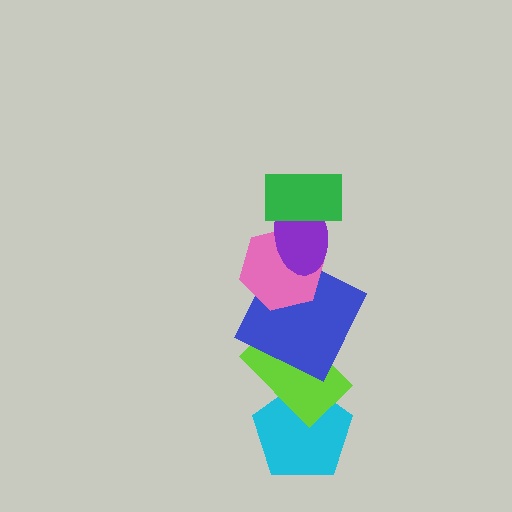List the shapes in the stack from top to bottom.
From top to bottom: the green rectangle, the purple ellipse, the pink hexagon, the blue square, the lime rectangle, the cyan pentagon.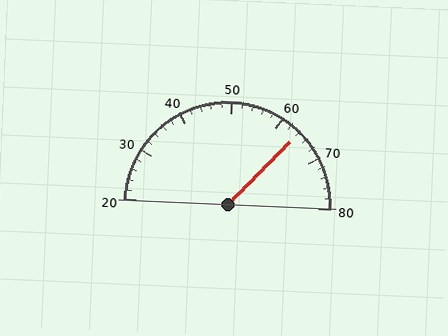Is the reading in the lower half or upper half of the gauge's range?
The reading is in the upper half of the range (20 to 80).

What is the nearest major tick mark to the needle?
The nearest major tick mark is 60.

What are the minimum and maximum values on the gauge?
The gauge ranges from 20 to 80.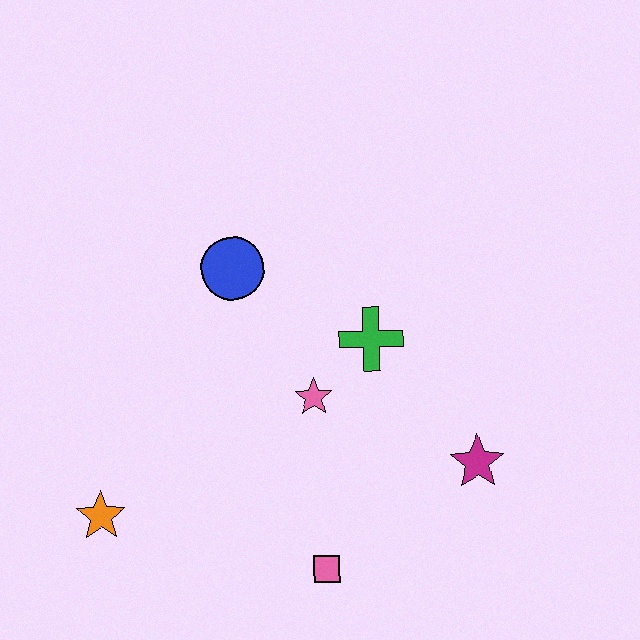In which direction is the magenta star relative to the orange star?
The magenta star is to the right of the orange star.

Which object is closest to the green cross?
The pink star is closest to the green cross.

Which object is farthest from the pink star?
The orange star is farthest from the pink star.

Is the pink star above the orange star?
Yes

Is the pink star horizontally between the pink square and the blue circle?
Yes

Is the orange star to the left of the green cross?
Yes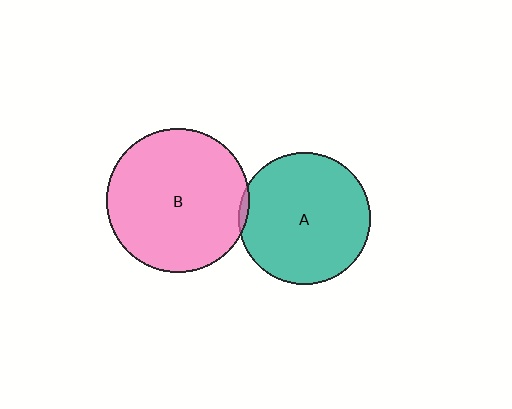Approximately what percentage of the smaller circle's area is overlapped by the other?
Approximately 5%.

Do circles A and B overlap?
Yes.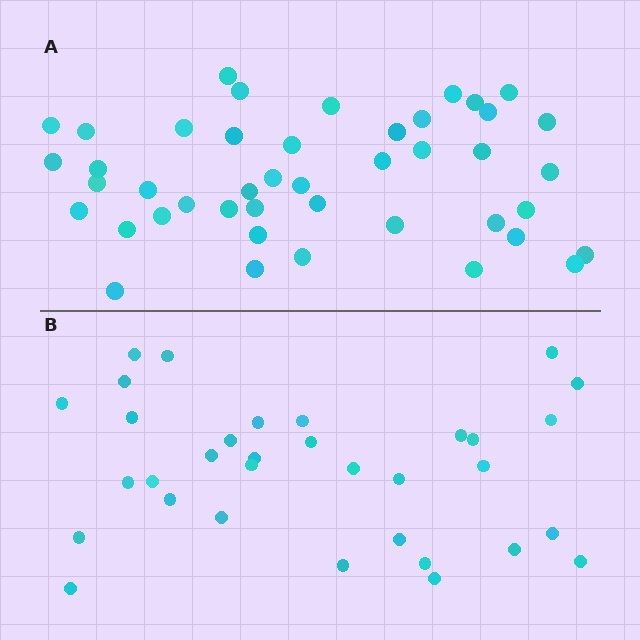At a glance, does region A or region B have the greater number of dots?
Region A (the top region) has more dots.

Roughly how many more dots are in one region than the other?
Region A has roughly 12 or so more dots than region B.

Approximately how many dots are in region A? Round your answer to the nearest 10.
About 40 dots. (The exact count is 44, which rounds to 40.)